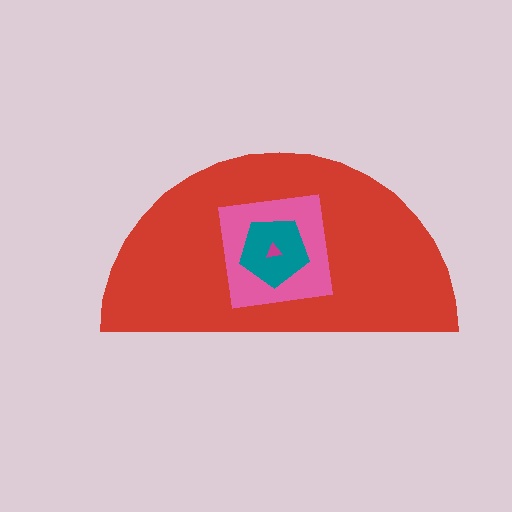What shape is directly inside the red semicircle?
The pink square.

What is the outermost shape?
The red semicircle.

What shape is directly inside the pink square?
The teal pentagon.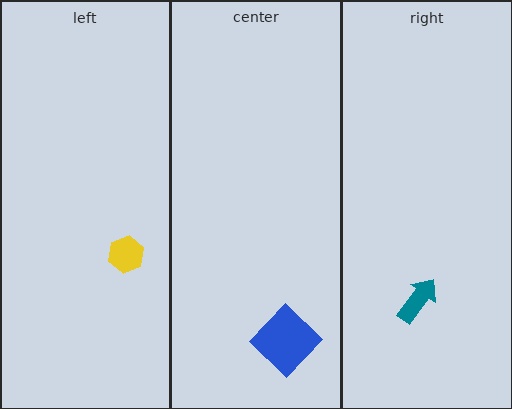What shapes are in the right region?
The teal arrow.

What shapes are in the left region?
The yellow hexagon.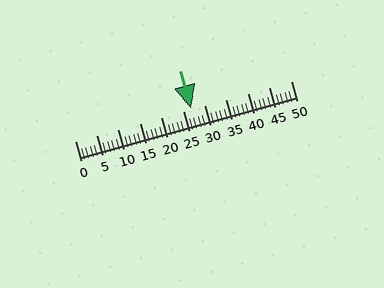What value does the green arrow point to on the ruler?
The green arrow points to approximately 27.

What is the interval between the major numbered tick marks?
The major tick marks are spaced 5 units apart.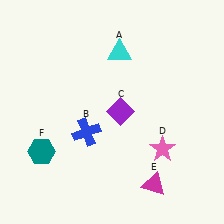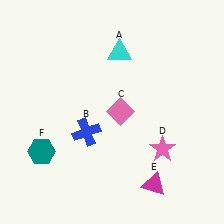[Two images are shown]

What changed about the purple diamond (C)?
In Image 1, C is purple. In Image 2, it changed to pink.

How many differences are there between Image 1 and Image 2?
There is 1 difference between the two images.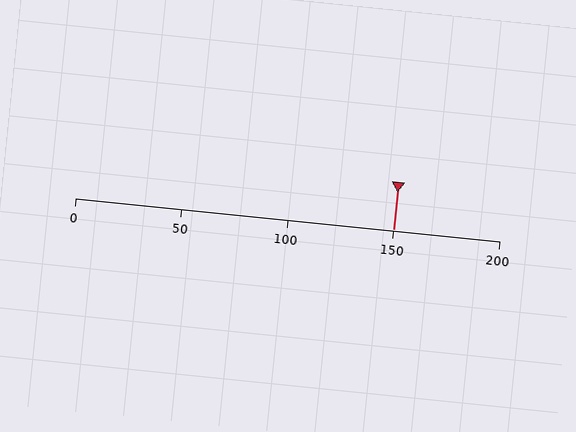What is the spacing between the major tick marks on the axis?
The major ticks are spaced 50 apart.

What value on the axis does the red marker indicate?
The marker indicates approximately 150.